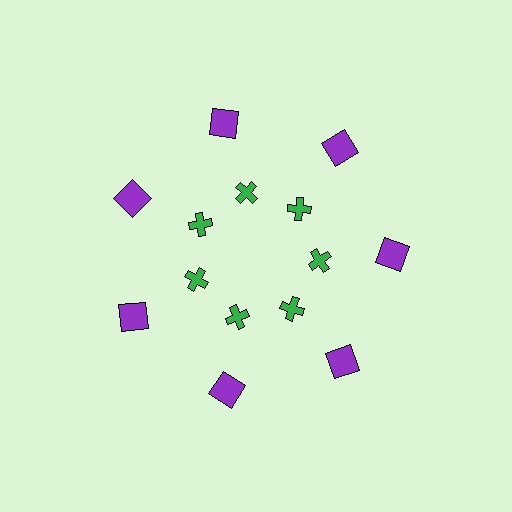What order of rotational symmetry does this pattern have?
This pattern has 7-fold rotational symmetry.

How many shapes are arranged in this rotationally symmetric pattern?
There are 14 shapes, arranged in 7 groups of 2.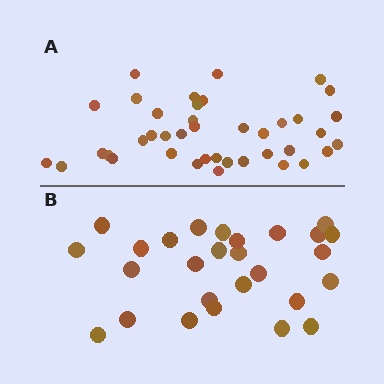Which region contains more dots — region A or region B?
Region A (the top region) has more dots.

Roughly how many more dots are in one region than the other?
Region A has approximately 15 more dots than region B.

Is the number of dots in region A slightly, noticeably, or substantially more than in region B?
Region A has substantially more. The ratio is roughly 1.5 to 1.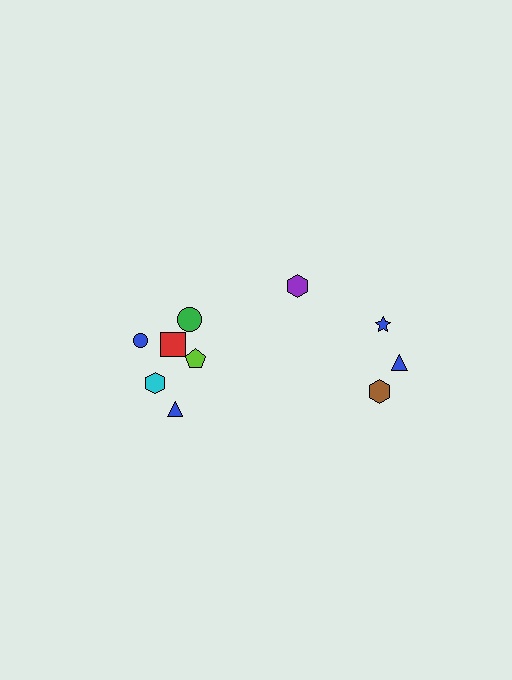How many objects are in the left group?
There are 6 objects.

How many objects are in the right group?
There are 4 objects.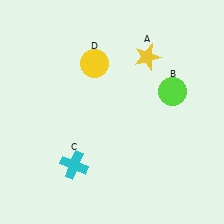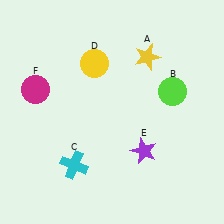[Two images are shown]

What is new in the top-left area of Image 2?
A magenta circle (F) was added in the top-left area of Image 2.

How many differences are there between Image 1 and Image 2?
There are 2 differences between the two images.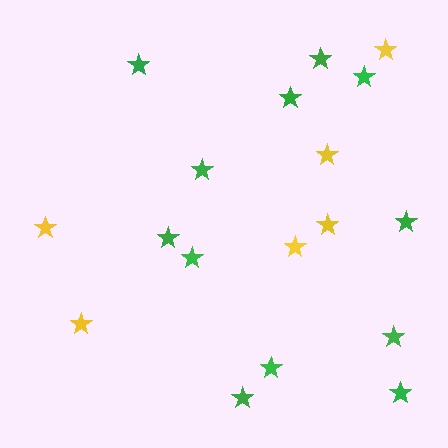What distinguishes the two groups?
There are 2 groups: one group of green stars (12) and one group of yellow stars (6).